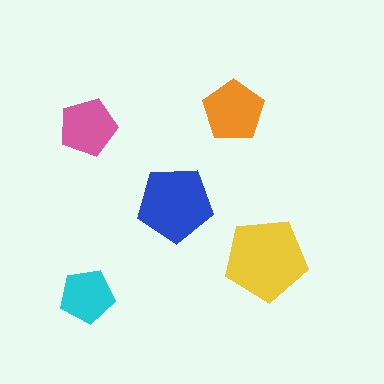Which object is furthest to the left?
The cyan pentagon is leftmost.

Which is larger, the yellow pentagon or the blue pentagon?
The yellow one.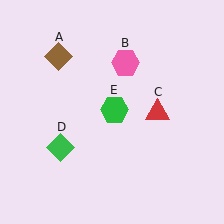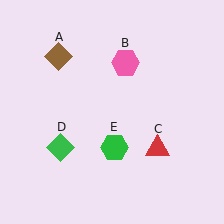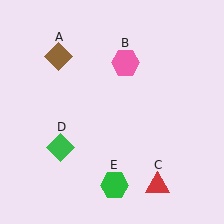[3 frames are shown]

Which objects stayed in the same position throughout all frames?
Brown diamond (object A) and pink hexagon (object B) and green diamond (object D) remained stationary.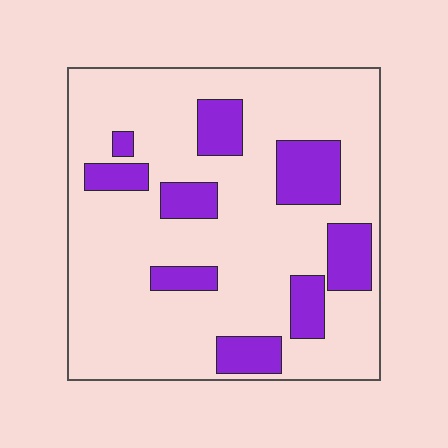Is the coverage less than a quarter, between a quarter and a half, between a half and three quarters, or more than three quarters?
Less than a quarter.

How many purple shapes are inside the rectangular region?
9.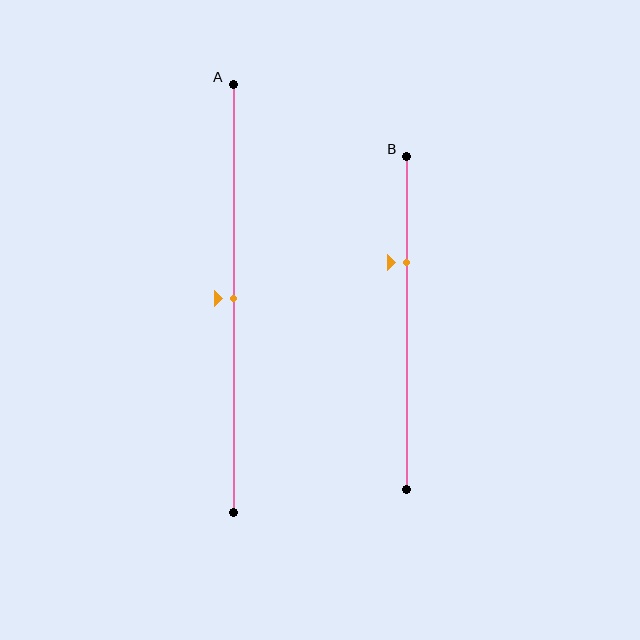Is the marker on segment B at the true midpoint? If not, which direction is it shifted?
No, the marker on segment B is shifted upward by about 18% of the segment length.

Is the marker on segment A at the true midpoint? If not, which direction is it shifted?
Yes, the marker on segment A is at the true midpoint.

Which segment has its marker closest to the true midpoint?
Segment A has its marker closest to the true midpoint.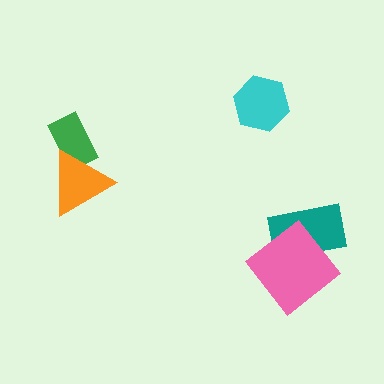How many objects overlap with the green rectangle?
1 object overlaps with the green rectangle.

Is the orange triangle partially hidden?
No, no other shape covers it.